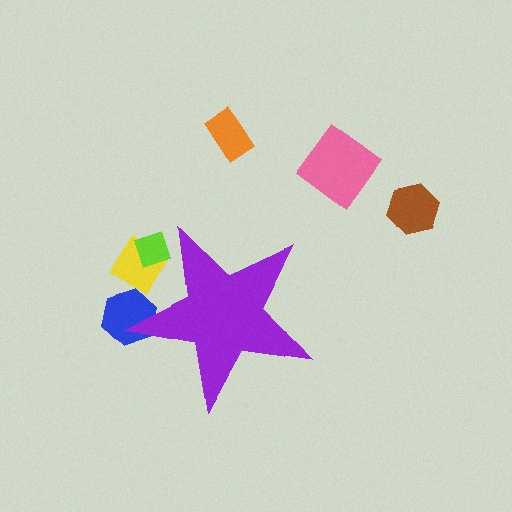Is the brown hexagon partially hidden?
No, the brown hexagon is fully visible.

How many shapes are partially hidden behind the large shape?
3 shapes are partially hidden.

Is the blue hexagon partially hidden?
Yes, the blue hexagon is partially hidden behind the purple star.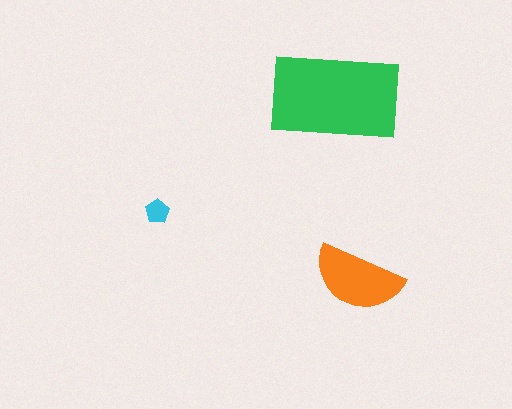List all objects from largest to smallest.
The green rectangle, the orange semicircle, the cyan pentagon.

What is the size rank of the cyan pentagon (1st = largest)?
3rd.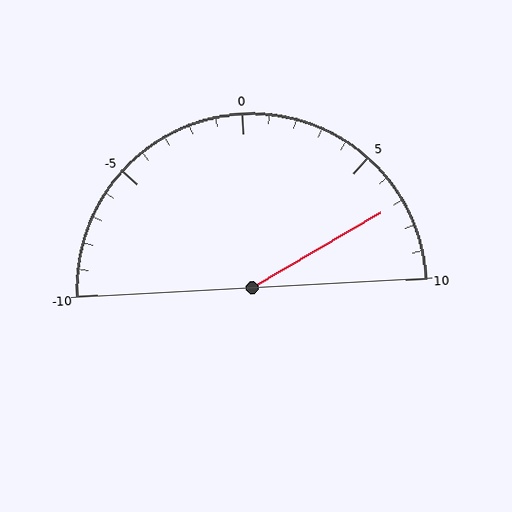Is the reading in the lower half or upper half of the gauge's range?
The reading is in the upper half of the range (-10 to 10).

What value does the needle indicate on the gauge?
The needle indicates approximately 7.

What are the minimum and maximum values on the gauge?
The gauge ranges from -10 to 10.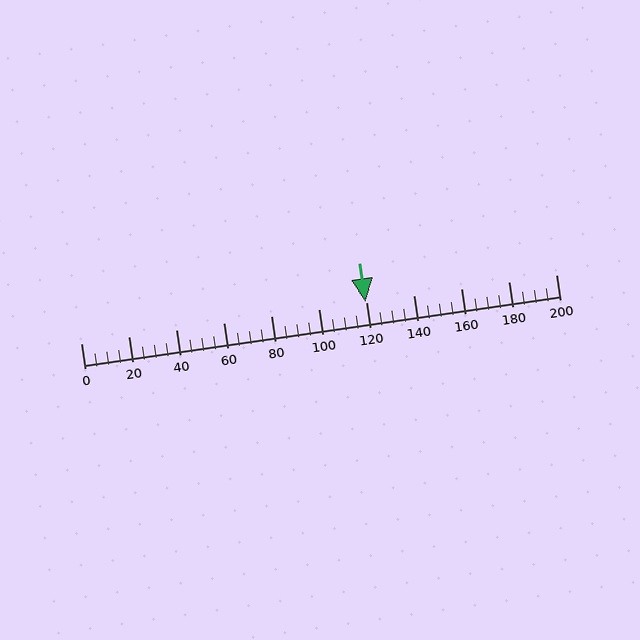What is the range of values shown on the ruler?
The ruler shows values from 0 to 200.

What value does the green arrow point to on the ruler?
The green arrow points to approximately 120.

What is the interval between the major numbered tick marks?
The major tick marks are spaced 20 units apart.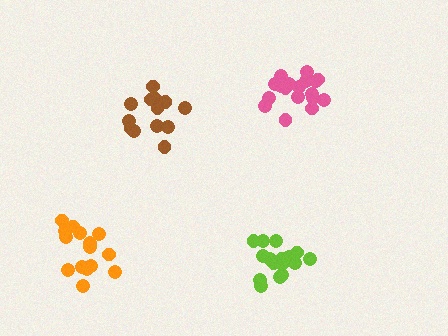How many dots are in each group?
Group 1: 18 dots, Group 2: 13 dots, Group 3: 15 dots, Group 4: 16 dots (62 total).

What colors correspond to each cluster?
The clusters are colored: pink, brown, orange, lime.